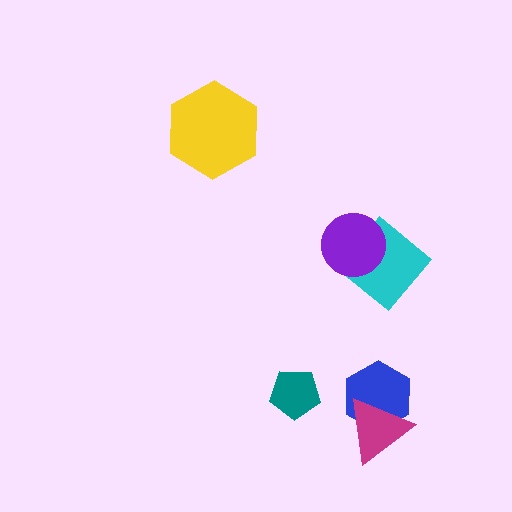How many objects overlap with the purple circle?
1 object overlaps with the purple circle.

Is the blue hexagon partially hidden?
Yes, it is partially covered by another shape.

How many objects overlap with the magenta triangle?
1 object overlaps with the magenta triangle.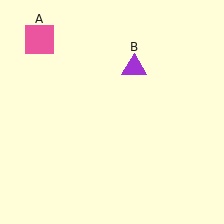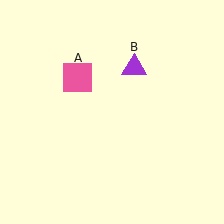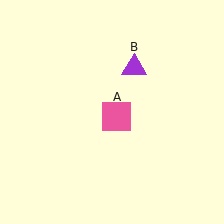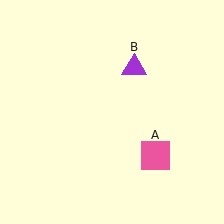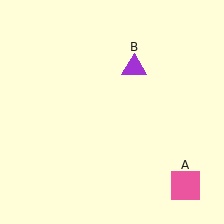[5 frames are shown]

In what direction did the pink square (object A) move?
The pink square (object A) moved down and to the right.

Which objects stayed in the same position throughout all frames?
Purple triangle (object B) remained stationary.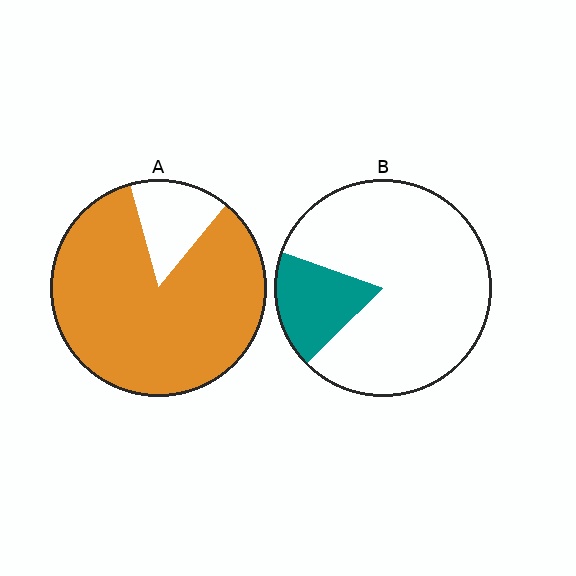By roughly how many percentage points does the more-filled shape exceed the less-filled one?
By roughly 65 percentage points (A over B).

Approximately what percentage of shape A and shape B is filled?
A is approximately 85% and B is approximately 20%.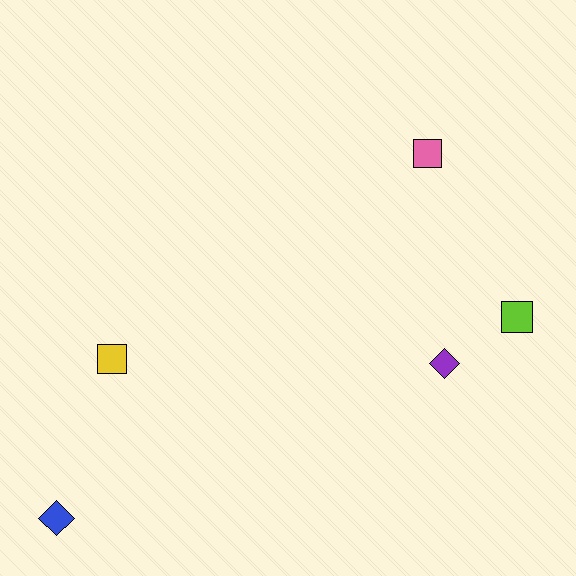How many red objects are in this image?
There are no red objects.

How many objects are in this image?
There are 5 objects.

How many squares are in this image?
There are 3 squares.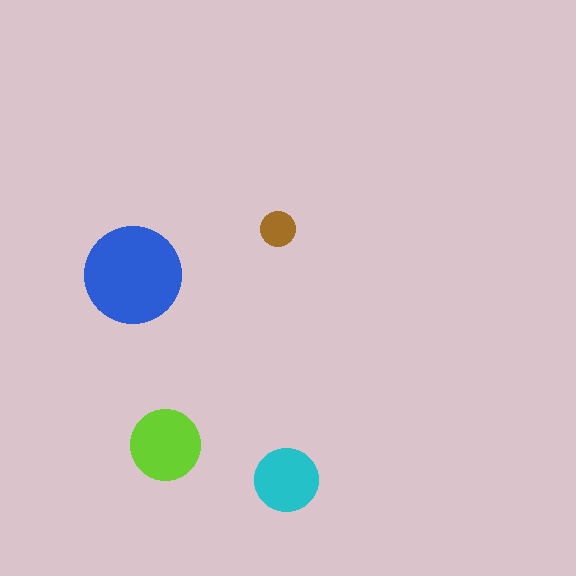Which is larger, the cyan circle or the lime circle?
The lime one.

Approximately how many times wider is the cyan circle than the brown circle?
About 2 times wider.